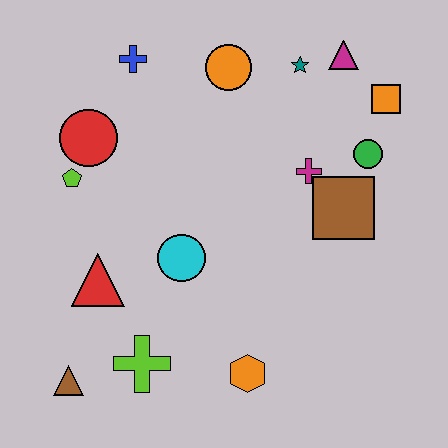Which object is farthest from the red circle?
The orange square is farthest from the red circle.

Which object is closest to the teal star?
The magenta triangle is closest to the teal star.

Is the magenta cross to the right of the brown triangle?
Yes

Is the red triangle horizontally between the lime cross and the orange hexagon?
No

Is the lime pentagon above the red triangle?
Yes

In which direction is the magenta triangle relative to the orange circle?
The magenta triangle is to the right of the orange circle.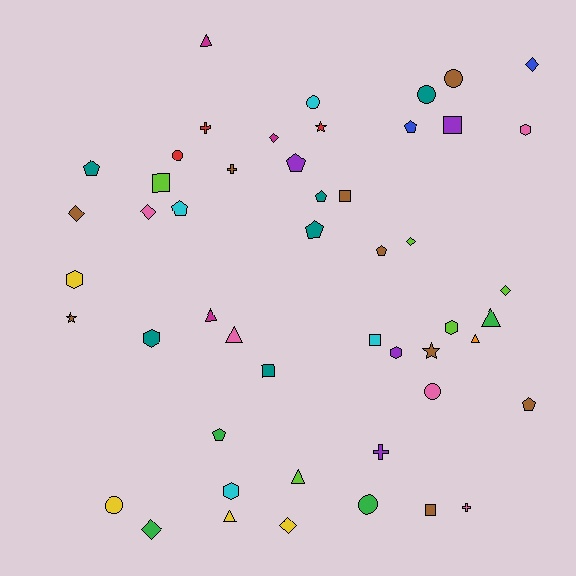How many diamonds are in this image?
There are 8 diamonds.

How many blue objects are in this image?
There are 2 blue objects.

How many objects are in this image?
There are 50 objects.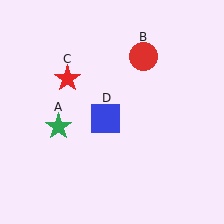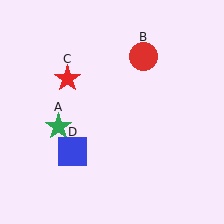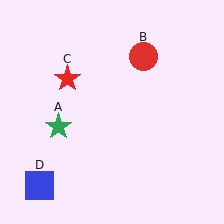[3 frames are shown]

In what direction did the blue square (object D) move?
The blue square (object D) moved down and to the left.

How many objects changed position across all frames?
1 object changed position: blue square (object D).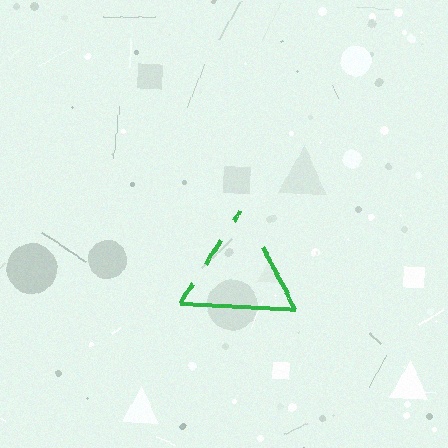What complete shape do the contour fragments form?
The contour fragments form a triangle.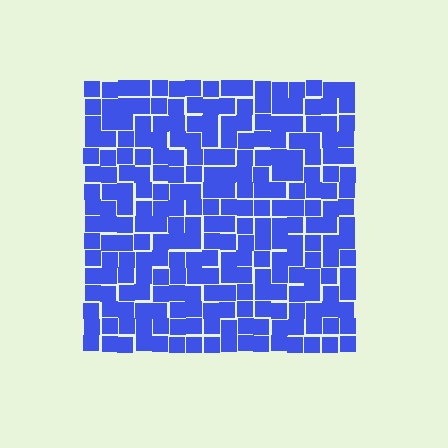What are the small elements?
The small elements are squares.